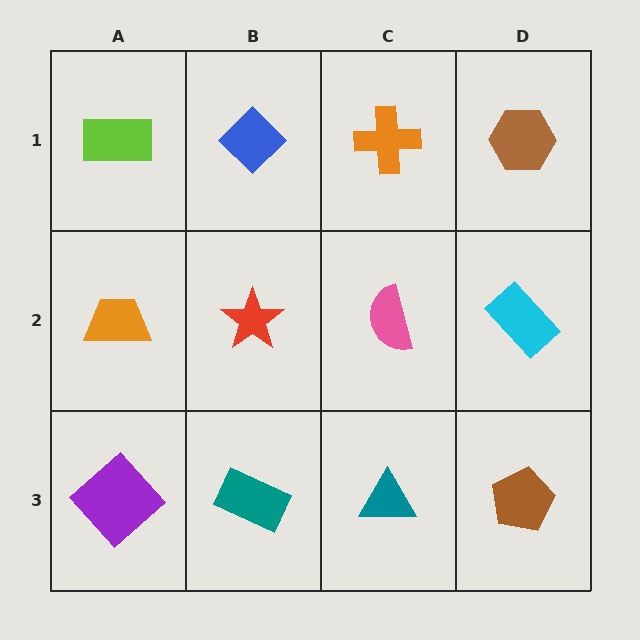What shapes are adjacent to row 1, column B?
A red star (row 2, column B), a lime rectangle (row 1, column A), an orange cross (row 1, column C).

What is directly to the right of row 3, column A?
A teal rectangle.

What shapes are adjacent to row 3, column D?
A cyan rectangle (row 2, column D), a teal triangle (row 3, column C).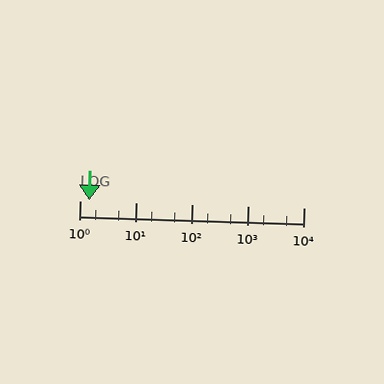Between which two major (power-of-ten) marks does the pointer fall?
The pointer is between 1 and 10.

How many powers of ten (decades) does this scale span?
The scale spans 4 decades, from 1 to 10000.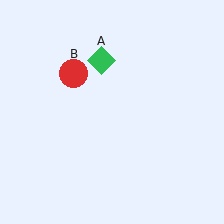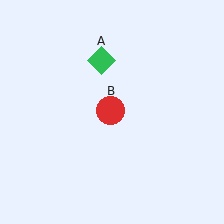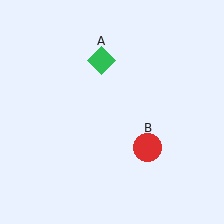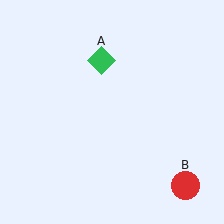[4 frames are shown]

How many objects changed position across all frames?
1 object changed position: red circle (object B).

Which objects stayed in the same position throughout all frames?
Green diamond (object A) remained stationary.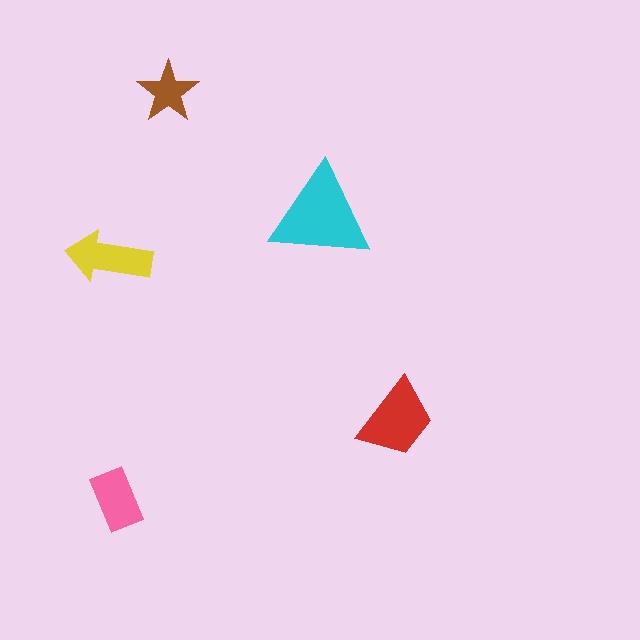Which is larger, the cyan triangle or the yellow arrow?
The cyan triangle.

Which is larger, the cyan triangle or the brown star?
The cyan triangle.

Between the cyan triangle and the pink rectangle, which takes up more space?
The cyan triangle.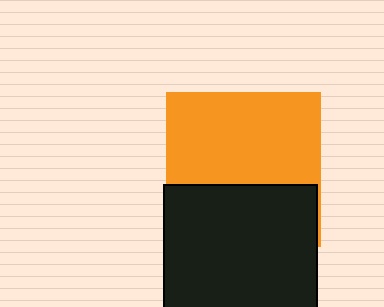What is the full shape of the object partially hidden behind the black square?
The partially hidden object is an orange square.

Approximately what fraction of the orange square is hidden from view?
Roughly 40% of the orange square is hidden behind the black square.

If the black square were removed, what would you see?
You would see the complete orange square.